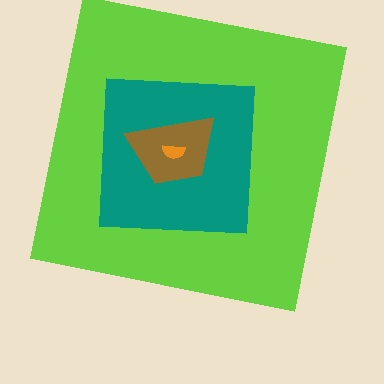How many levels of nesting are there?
4.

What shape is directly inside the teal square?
The brown trapezoid.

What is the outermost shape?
The lime square.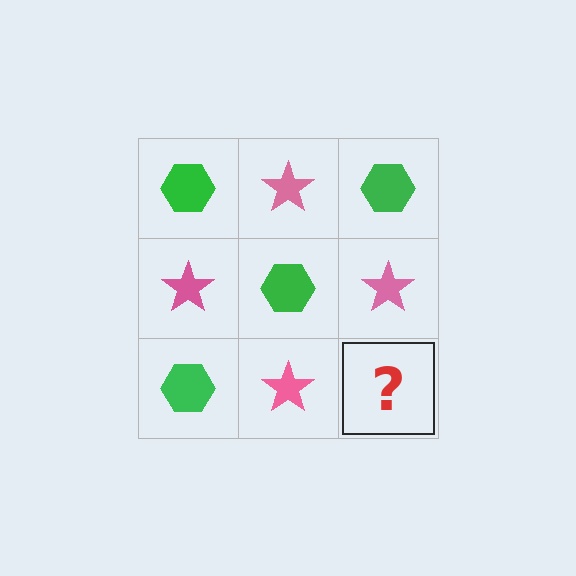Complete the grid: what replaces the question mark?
The question mark should be replaced with a green hexagon.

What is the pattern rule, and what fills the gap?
The rule is that it alternates green hexagon and pink star in a checkerboard pattern. The gap should be filled with a green hexagon.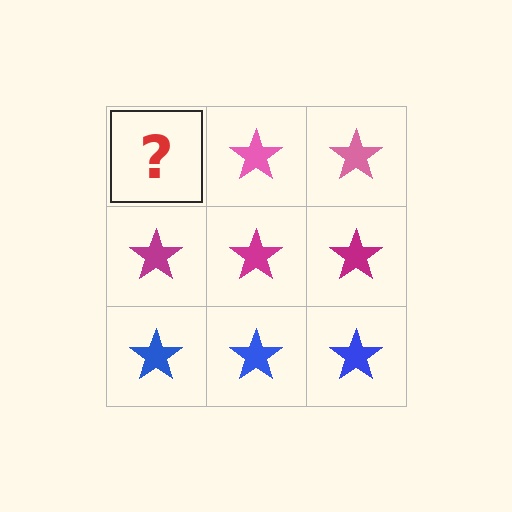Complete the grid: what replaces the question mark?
The question mark should be replaced with a pink star.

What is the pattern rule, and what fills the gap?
The rule is that each row has a consistent color. The gap should be filled with a pink star.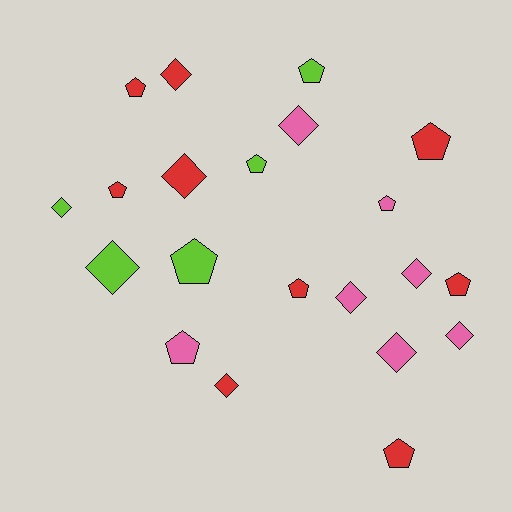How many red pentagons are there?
There are 6 red pentagons.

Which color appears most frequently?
Red, with 9 objects.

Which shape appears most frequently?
Pentagon, with 11 objects.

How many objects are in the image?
There are 21 objects.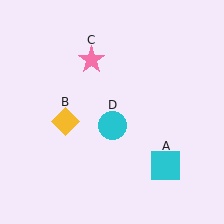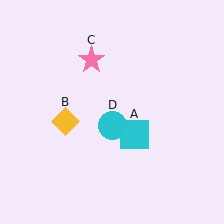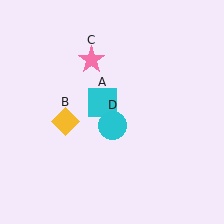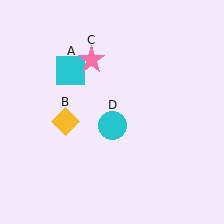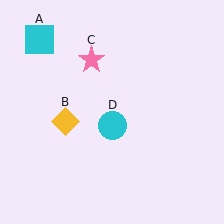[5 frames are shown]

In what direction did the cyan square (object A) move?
The cyan square (object A) moved up and to the left.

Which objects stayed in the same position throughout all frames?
Yellow diamond (object B) and pink star (object C) and cyan circle (object D) remained stationary.